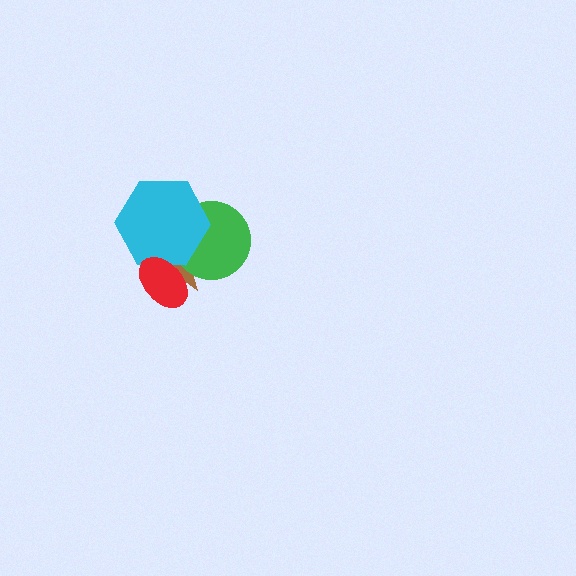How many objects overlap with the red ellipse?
2 objects overlap with the red ellipse.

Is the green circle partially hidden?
Yes, it is partially covered by another shape.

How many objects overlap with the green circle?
2 objects overlap with the green circle.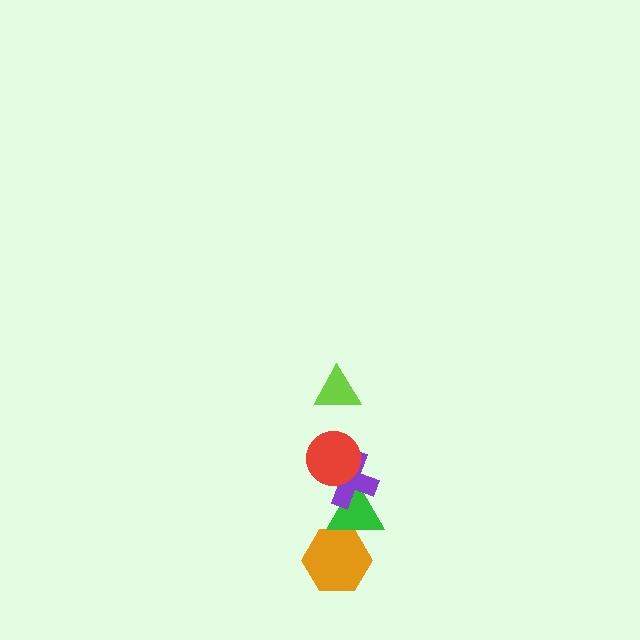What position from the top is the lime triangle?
The lime triangle is 1st from the top.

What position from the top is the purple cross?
The purple cross is 3rd from the top.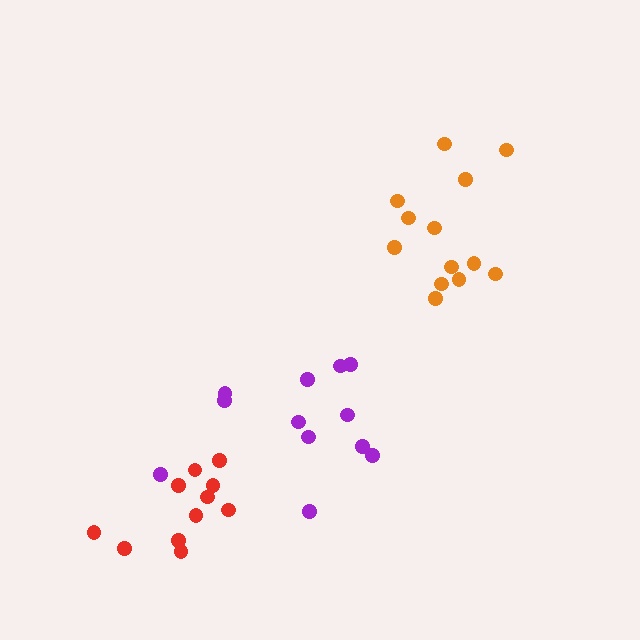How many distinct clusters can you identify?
There are 3 distinct clusters.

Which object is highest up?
The orange cluster is topmost.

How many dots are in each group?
Group 1: 13 dots, Group 2: 11 dots, Group 3: 12 dots (36 total).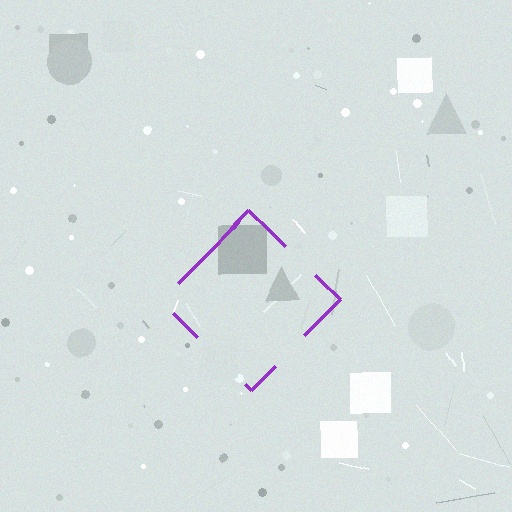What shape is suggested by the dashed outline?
The dashed outline suggests a diamond.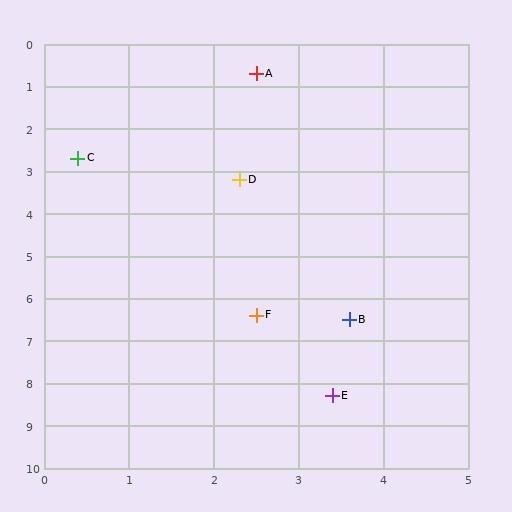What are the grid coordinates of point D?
Point D is at approximately (2.3, 3.2).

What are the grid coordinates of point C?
Point C is at approximately (0.4, 2.7).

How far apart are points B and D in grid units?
Points B and D are about 3.5 grid units apart.